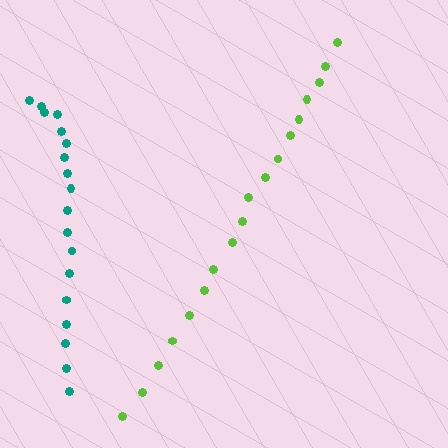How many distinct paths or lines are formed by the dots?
There are 2 distinct paths.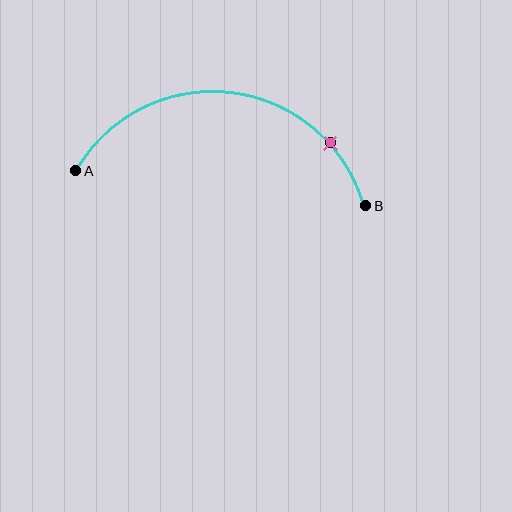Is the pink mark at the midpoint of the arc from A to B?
No. The pink mark lies on the arc but is closer to endpoint B. The arc midpoint would be at the point on the curve equidistant along the arc from both A and B.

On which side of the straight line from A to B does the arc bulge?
The arc bulges above the straight line connecting A and B.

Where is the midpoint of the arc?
The arc midpoint is the point on the curve farthest from the straight line joining A and B. It sits above that line.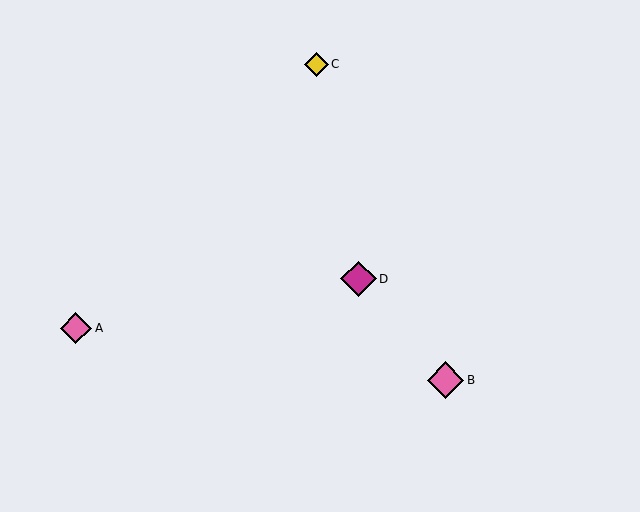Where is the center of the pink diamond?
The center of the pink diamond is at (76, 328).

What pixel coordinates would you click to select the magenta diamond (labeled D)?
Click at (358, 279) to select the magenta diamond D.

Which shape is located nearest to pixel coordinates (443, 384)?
The pink diamond (labeled B) at (445, 380) is nearest to that location.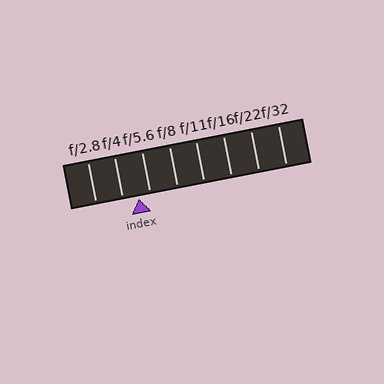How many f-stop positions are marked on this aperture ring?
There are 8 f-stop positions marked.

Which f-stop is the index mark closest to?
The index mark is closest to f/5.6.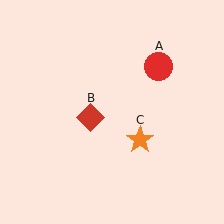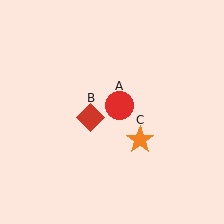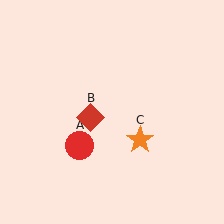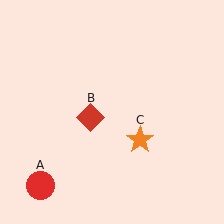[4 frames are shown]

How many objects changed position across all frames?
1 object changed position: red circle (object A).